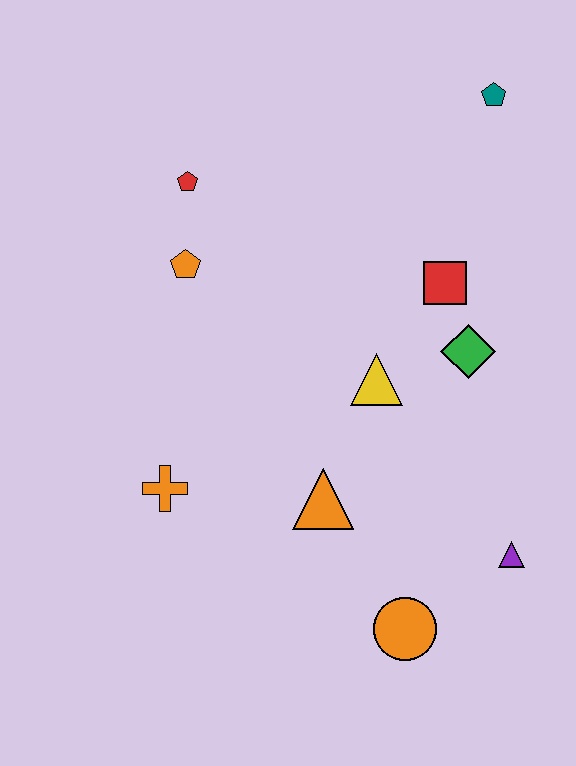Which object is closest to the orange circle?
The purple triangle is closest to the orange circle.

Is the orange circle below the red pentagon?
Yes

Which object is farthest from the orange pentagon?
The purple triangle is farthest from the orange pentagon.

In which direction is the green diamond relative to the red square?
The green diamond is below the red square.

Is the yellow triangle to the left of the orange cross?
No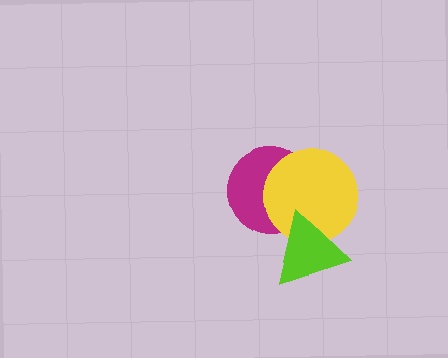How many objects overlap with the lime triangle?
2 objects overlap with the lime triangle.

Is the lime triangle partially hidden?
No, no other shape covers it.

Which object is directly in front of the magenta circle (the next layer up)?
The yellow circle is directly in front of the magenta circle.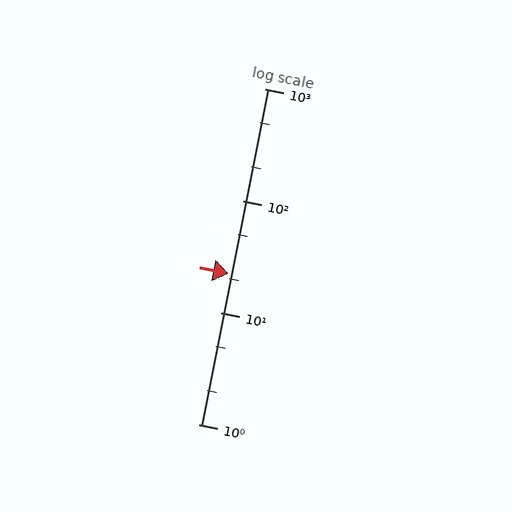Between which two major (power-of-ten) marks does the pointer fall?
The pointer is between 10 and 100.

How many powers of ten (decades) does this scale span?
The scale spans 3 decades, from 1 to 1000.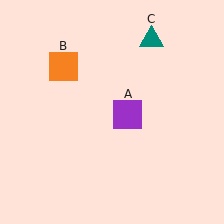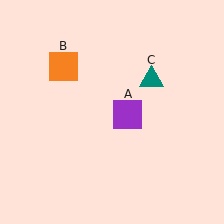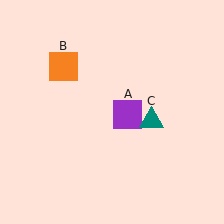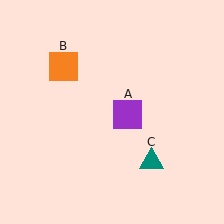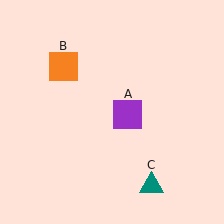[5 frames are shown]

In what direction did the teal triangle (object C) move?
The teal triangle (object C) moved down.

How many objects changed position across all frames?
1 object changed position: teal triangle (object C).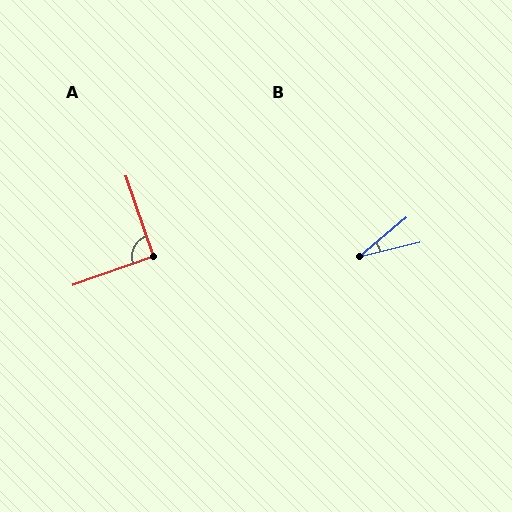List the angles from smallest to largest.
B (26°), A (91°).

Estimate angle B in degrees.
Approximately 26 degrees.